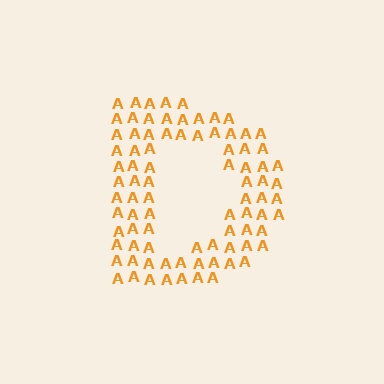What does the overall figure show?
The overall figure shows the letter D.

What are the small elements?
The small elements are letter A's.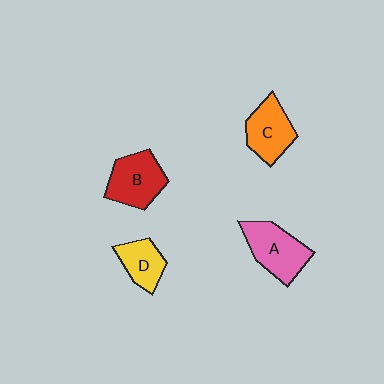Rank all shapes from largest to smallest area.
From largest to smallest: A (pink), B (red), C (orange), D (yellow).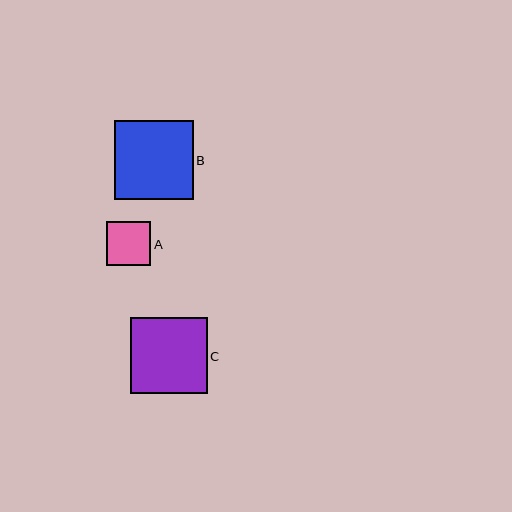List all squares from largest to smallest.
From largest to smallest: B, C, A.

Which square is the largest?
Square B is the largest with a size of approximately 79 pixels.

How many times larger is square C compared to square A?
Square C is approximately 1.7 times the size of square A.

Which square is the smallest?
Square A is the smallest with a size of approximately 44 pixels.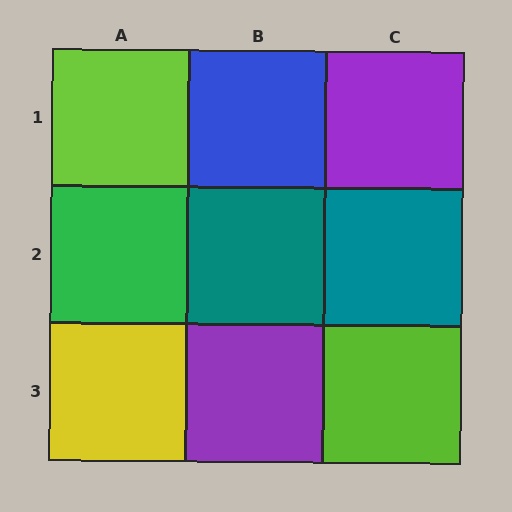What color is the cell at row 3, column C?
Lime.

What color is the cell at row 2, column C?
Teal.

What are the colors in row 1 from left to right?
Lime, blue, purple.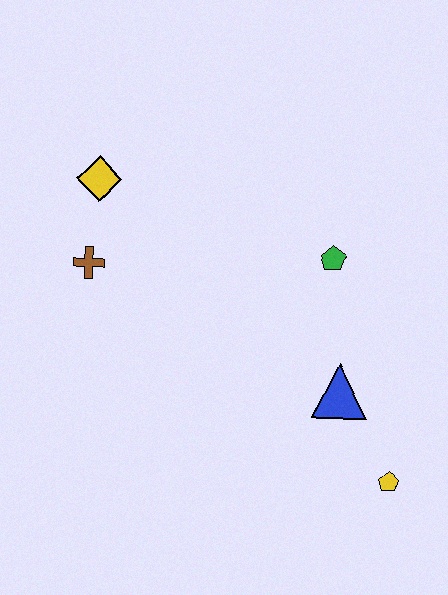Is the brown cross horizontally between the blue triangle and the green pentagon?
No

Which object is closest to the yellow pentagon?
The blue triangle is closest to the yellow pentagon.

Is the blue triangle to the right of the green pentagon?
Yes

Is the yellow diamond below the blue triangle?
No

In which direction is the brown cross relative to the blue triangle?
The brown cross is to the left of the blue triangle.